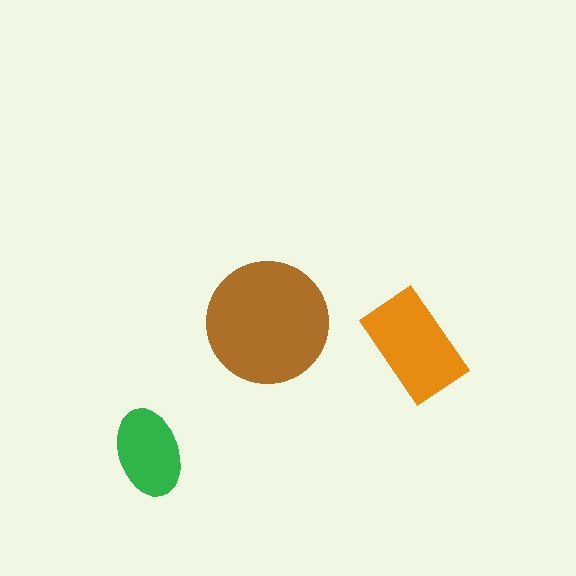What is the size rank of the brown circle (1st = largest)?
1st.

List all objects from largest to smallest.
The brown circle, the orange rectangle, the green ellipse.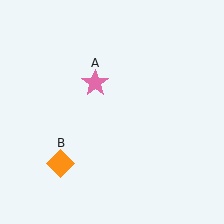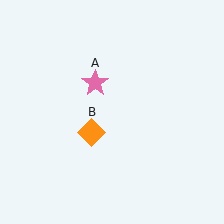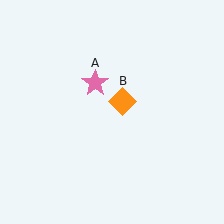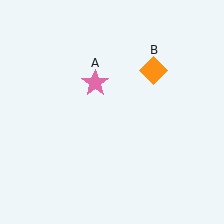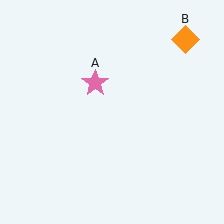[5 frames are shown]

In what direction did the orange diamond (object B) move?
The orange diamond (object B) moved up and to the right.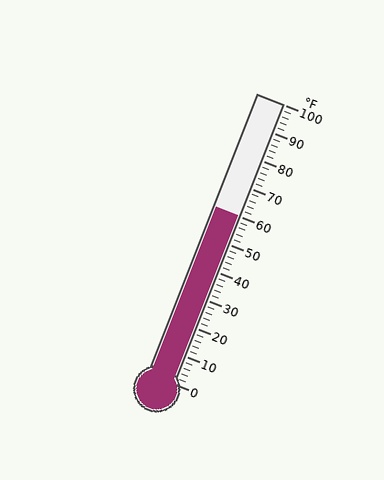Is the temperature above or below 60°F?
The temperature is at 60°F.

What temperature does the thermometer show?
The thermometer shows approximately 60°F.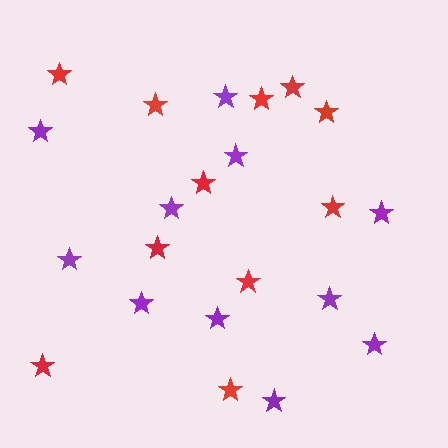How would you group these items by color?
There are 2 groups: one group of purple stars (11) and one group of red stars (11).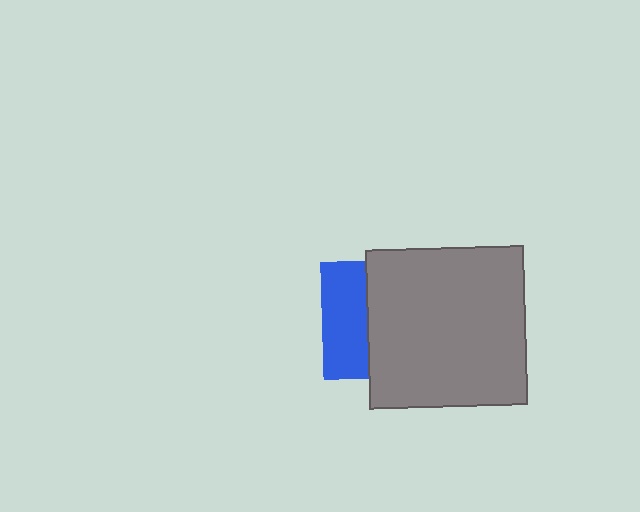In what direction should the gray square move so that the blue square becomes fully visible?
The gray square should move right. That is the shortest direction to clear the overlap and leave the blue square fully visible.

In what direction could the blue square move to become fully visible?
The blue square could move left. That would shift it out from behind the gray square entirely.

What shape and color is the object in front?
The object in front is a gray square.